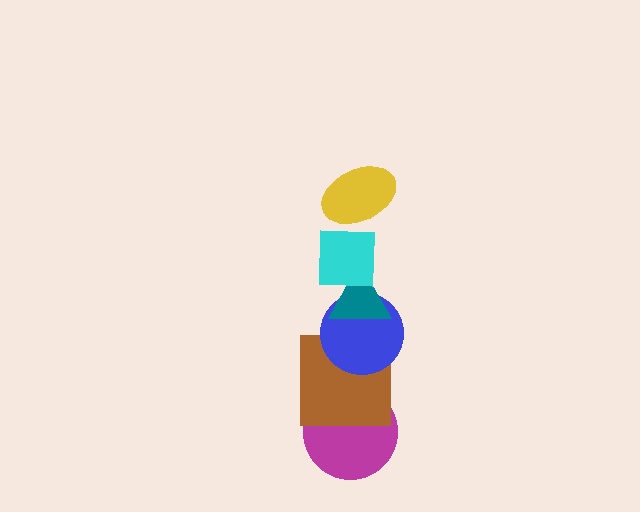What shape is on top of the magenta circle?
The brown square is on top of the magenta circle.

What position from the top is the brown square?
The brown square is 5th from the top.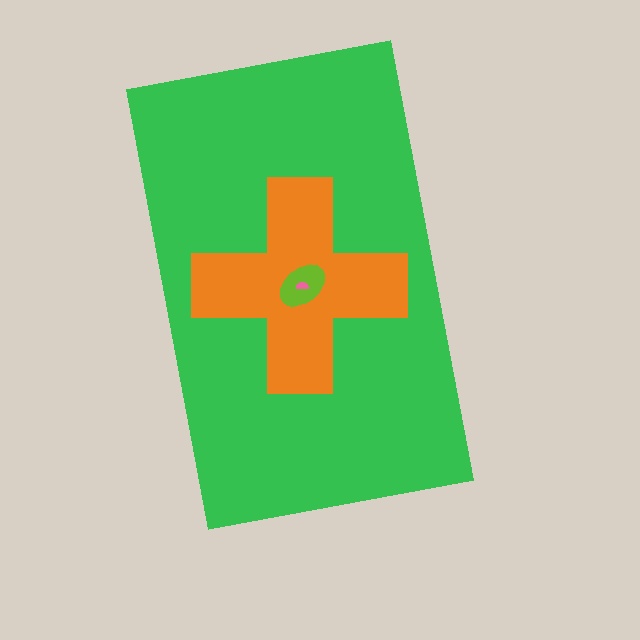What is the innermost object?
The pink semicircle.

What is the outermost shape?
The green rectangle.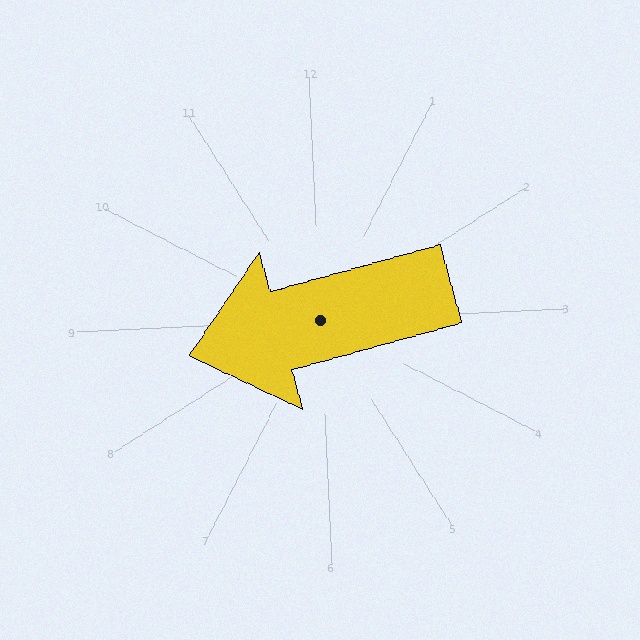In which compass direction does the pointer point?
West.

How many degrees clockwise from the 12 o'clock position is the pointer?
Approximately 257 degrees.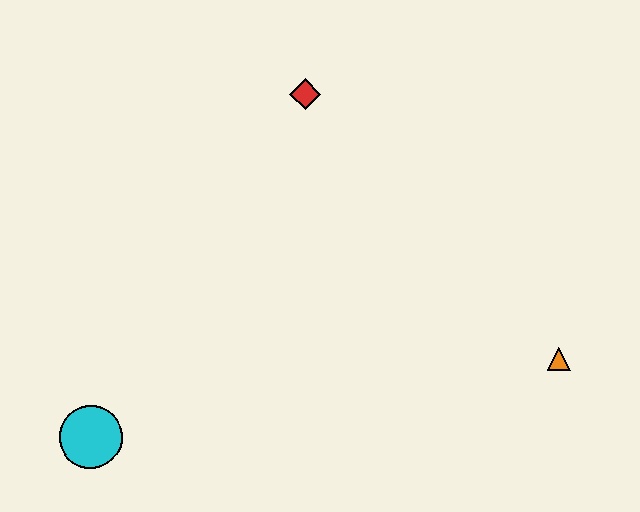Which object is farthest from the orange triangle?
The cyan circle is farthest from the orange triangle.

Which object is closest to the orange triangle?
The red diamond is closest to the orange triangle.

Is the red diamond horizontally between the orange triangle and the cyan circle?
Yes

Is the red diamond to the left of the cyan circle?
No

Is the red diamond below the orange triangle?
No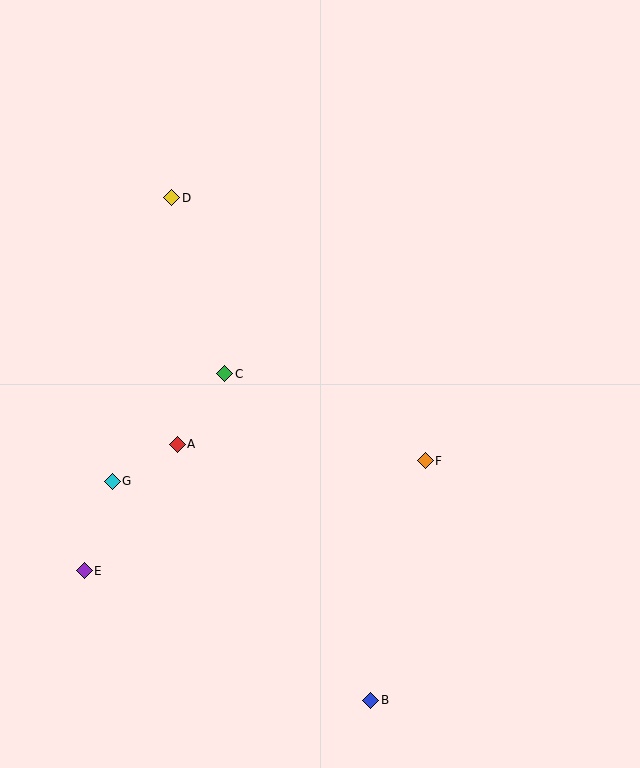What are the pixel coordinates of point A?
Point A is at (177, 444).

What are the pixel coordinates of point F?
Point F is at (425, 461).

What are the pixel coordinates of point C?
Point C is at (225, 374).